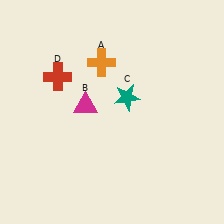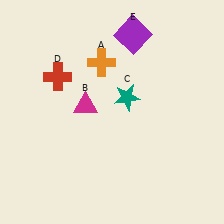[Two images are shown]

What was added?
A purple square (E) was added in Image 2.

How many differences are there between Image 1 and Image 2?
There is 1 difference between the two images.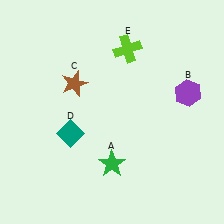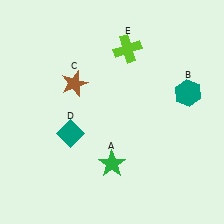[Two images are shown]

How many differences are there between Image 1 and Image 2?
There is 1 difference between the two images.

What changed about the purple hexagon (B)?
In Image 1, B is purple. In Image 2, it changed to teal.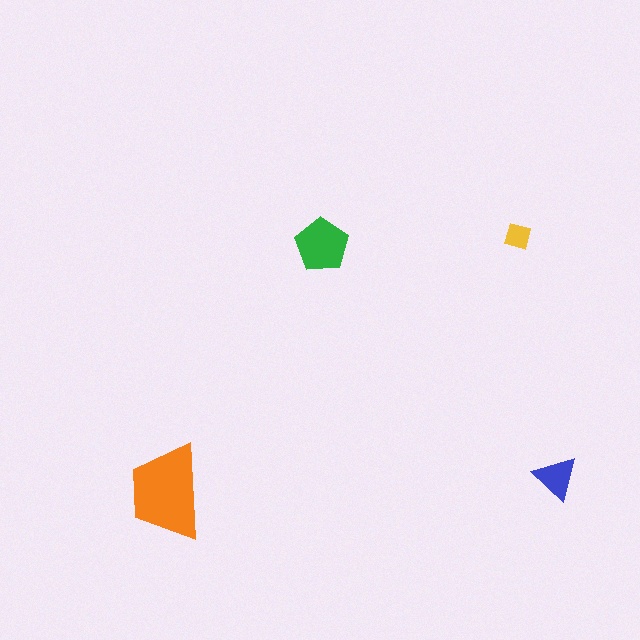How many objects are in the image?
There are 4 objects in the image.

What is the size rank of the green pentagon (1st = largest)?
2nd.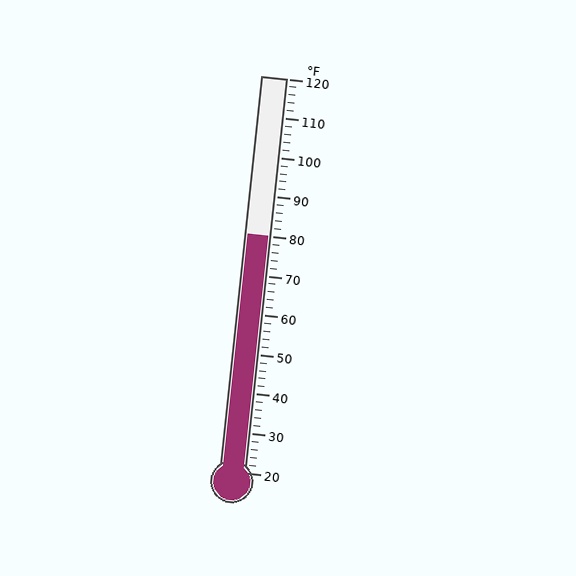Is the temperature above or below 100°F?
The temperature is below 100°F.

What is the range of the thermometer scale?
The thermometer scale ranges from 20°F to 120°F.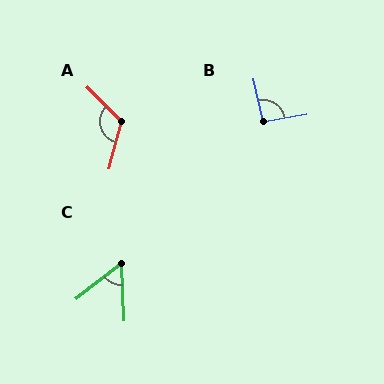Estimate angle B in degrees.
Approximately 93 degrees.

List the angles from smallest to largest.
C (55°), B (93°), A (121°).